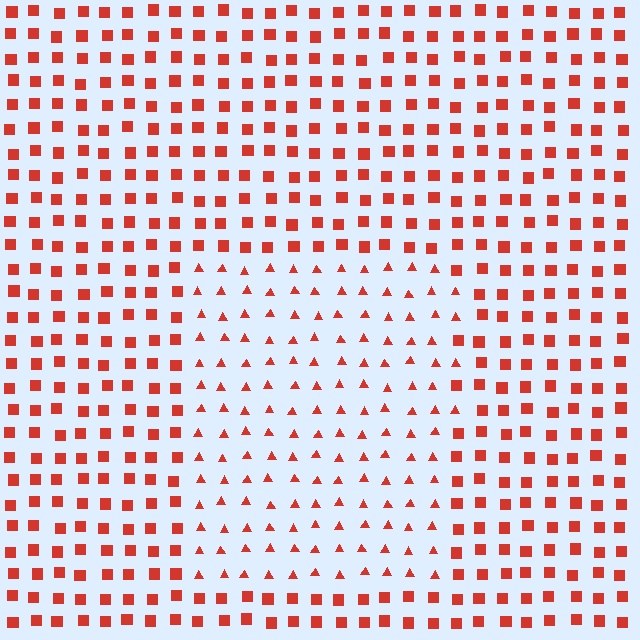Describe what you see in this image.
The image is filled with small red elements arranged in a uniform grid. A rectangle-shaped region contains triangles, while the surrounding area contains squares. The boundary is defined purely by the change in element shape.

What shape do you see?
I see a rectangle.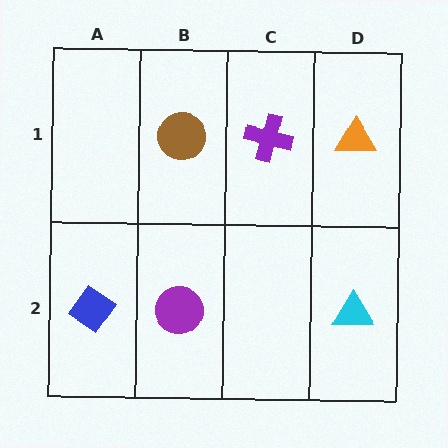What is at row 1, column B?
A brown circle.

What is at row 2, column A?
A blue diamond.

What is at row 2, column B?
A purple circle.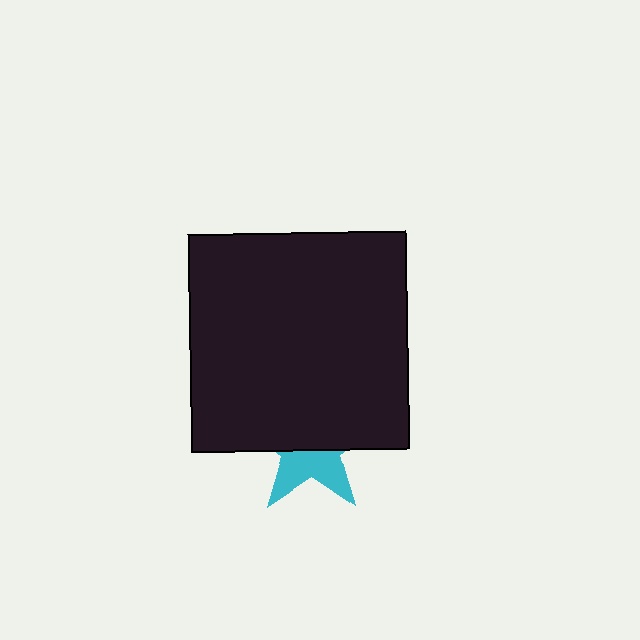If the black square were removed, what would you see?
You would see the complete cyan star.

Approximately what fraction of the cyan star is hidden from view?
Roughly 61% of the cyan star is hidden behind the black square.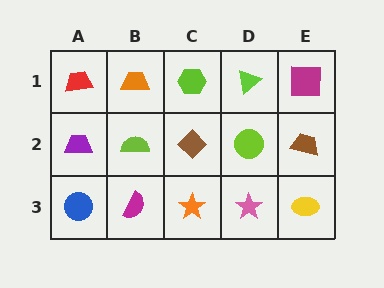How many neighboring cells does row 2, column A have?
3.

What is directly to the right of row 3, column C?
A pink star.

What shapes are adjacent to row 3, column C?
A brown diamond (row 2, column C), a magenta semicircle (row 3, column B), a pink star (row 3, column D).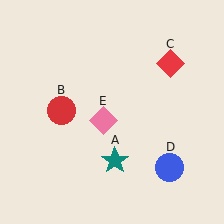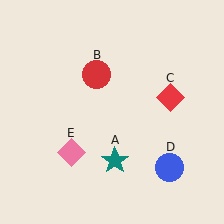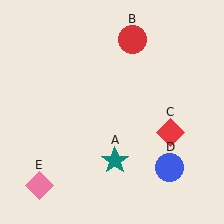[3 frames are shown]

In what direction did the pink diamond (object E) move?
The pink diamond (object E) moved down and to the left.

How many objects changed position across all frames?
3 objects changed position: red circle (object B), red diamond (object C), pink diamond (object E).